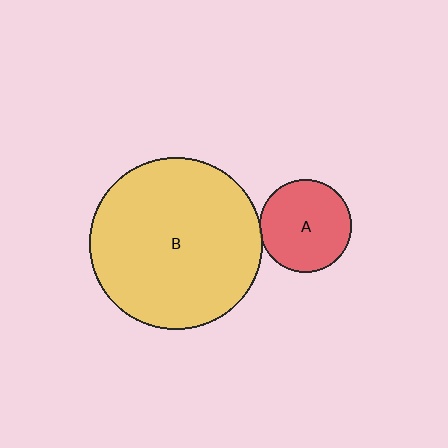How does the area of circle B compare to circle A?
Approximately 3.4 times.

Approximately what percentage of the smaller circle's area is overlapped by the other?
Approximately 5%.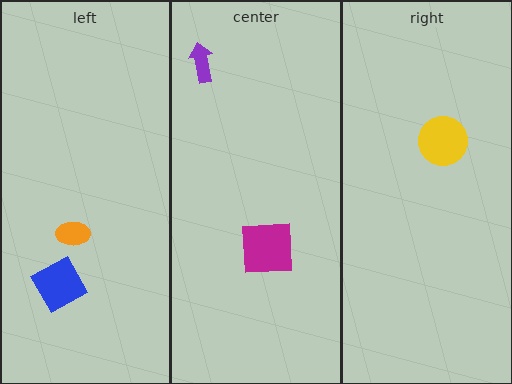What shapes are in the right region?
The yellow circle.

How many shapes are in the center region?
2.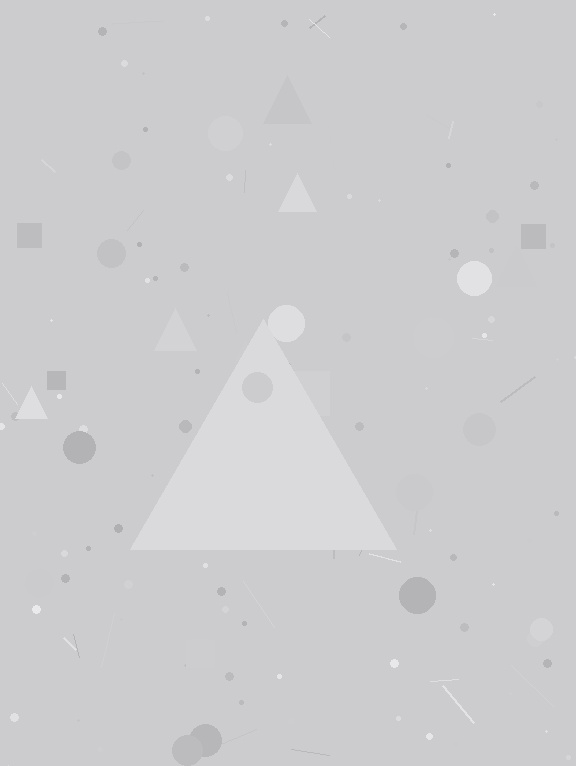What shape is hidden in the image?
A triangle is hidden in the image.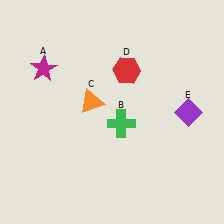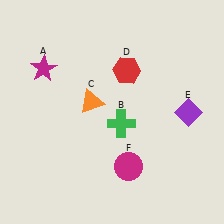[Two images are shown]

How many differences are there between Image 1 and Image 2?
There is 1 difference between the two images.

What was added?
A magenta circle (F) was added in Image 2.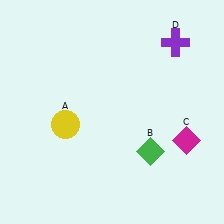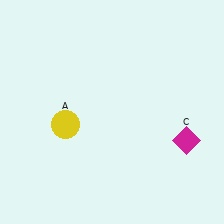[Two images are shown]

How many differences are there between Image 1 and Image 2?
There are 2 differences between the two images.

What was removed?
The purple cross (D), the green diamond (B) were removed in Image 2.